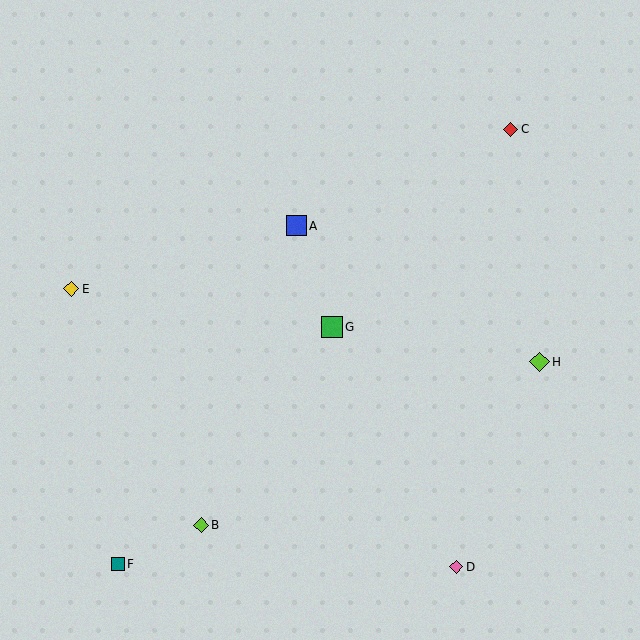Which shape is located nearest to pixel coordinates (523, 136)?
The red diamond (labeled C) at (511, 129) is nearest to that location.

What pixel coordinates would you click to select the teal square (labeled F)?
Click at (118, 564) to select the teal square F.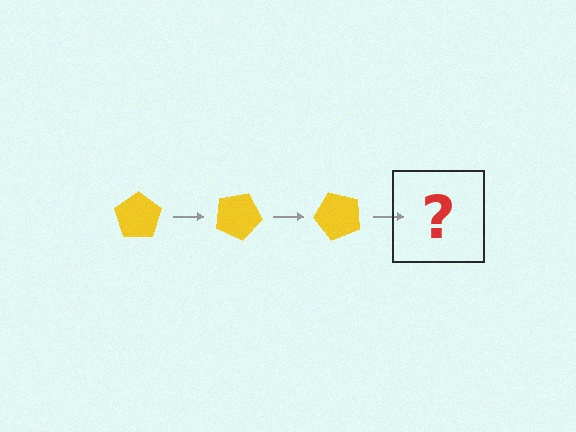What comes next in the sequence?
The next element should be a yellow pentagon rotated 75 degrees.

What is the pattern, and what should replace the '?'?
The pattern is that the pentagon rotates 25 degrees each step. The '?' should be a yellow pentagon rotated 75 degrees.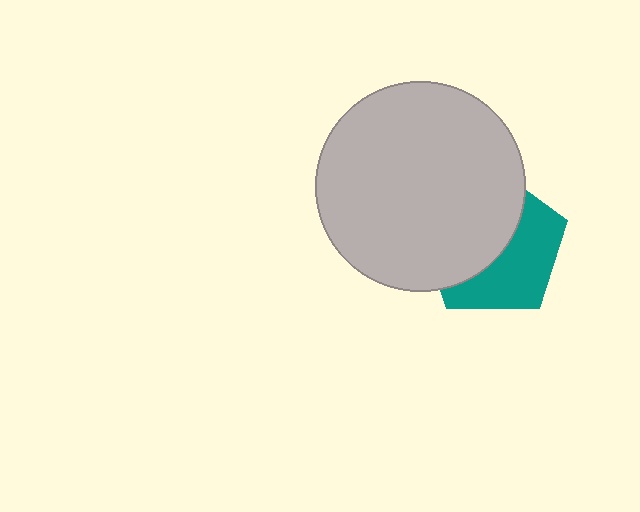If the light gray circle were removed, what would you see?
You would see the complete teal pentagon.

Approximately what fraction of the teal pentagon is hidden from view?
Roughly 54% of the teal pentagon is hidden behind the light gray circle.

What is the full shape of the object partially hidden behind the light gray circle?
The partially hidden object is a teal pentagon.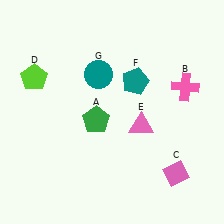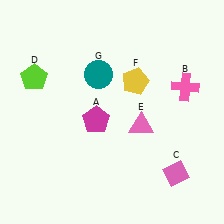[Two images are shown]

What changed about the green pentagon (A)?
In Image 1, A is green. In Image 2, it changed to magenta.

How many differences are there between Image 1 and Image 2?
There are 2 differences between the two images.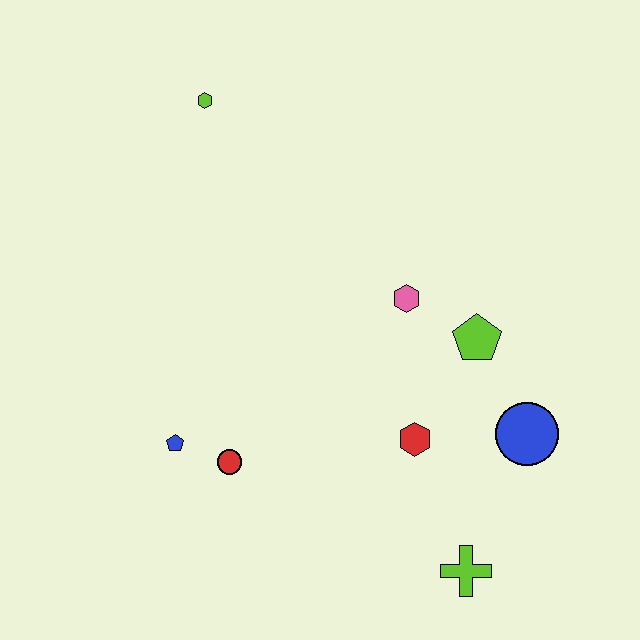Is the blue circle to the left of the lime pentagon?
No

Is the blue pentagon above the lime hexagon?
No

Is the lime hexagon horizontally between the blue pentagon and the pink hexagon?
Yes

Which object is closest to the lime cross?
The red hexagon is closest to the lime cross.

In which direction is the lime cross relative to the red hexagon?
The lime cross is below the red hexagon.